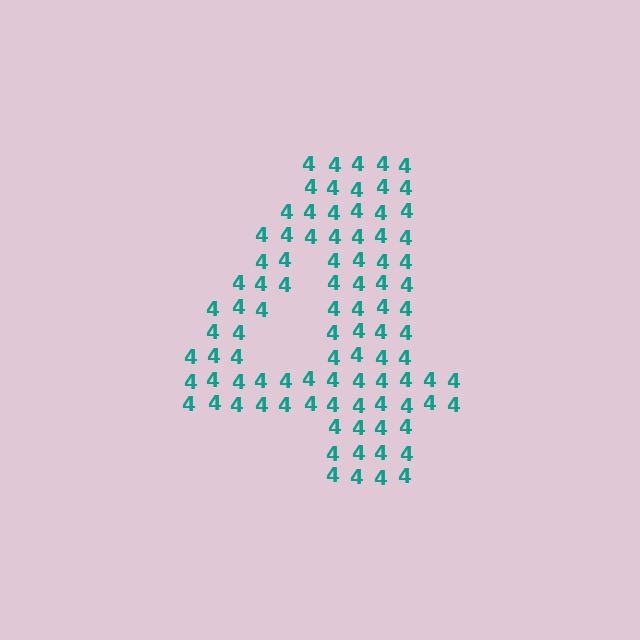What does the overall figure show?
The overall figure shows the digit 4.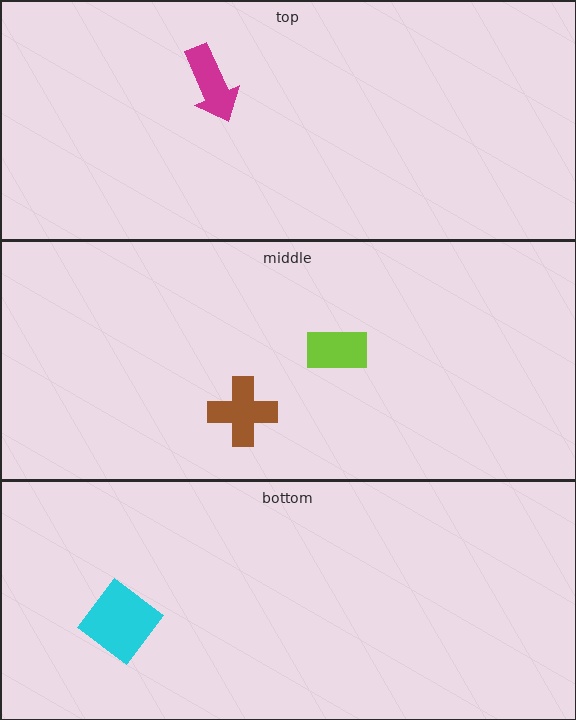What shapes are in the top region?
The magenta arrow.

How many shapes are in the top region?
1.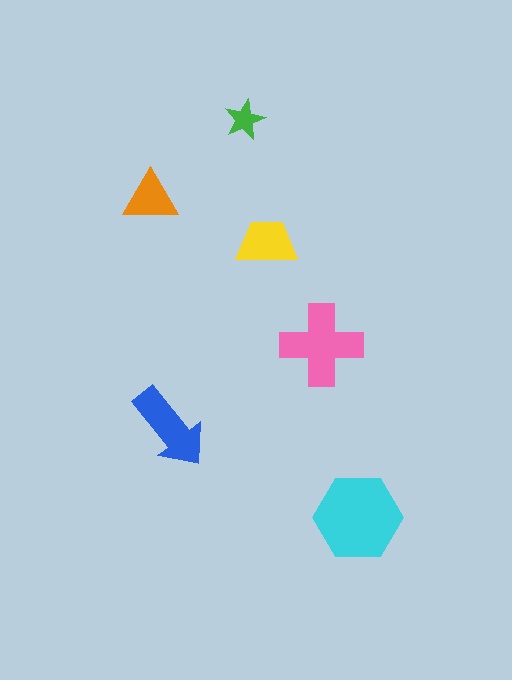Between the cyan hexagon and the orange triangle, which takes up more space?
The cyan hexagon.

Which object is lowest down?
The cyan hexagon is bottommost.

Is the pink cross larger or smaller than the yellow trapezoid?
Larger.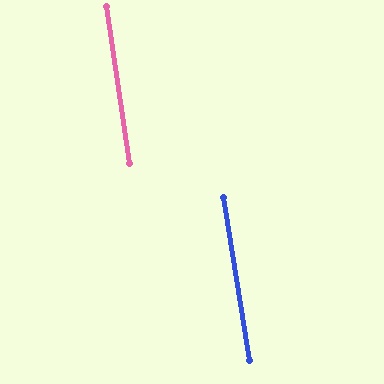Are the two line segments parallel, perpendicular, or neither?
Parallel — their directions differ by only 0.8°.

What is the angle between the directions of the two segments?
Approximately 1 degree.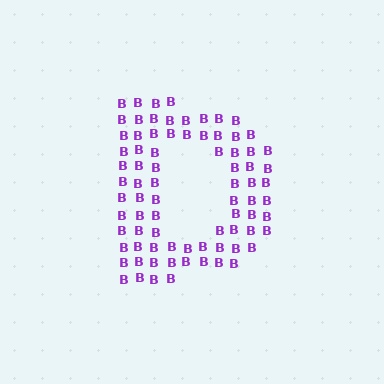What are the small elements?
The small elements are letter B's.